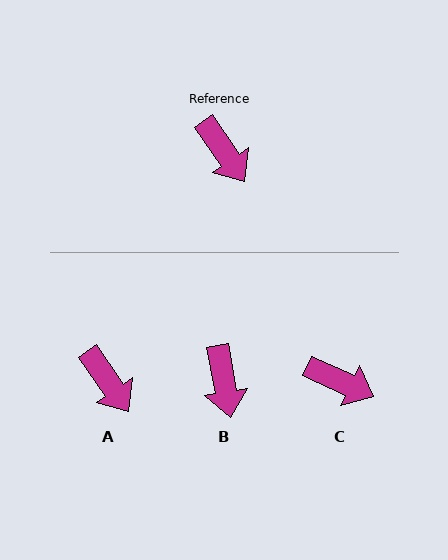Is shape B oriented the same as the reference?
No, it is off by about 24 degrees.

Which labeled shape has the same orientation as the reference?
A.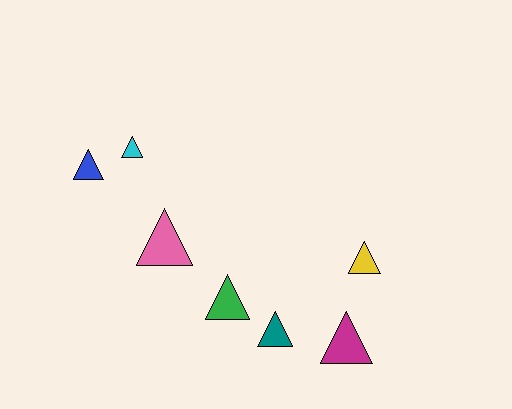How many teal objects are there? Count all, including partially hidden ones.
There is 1 teal object.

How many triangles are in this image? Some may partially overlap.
There are 7 triangles.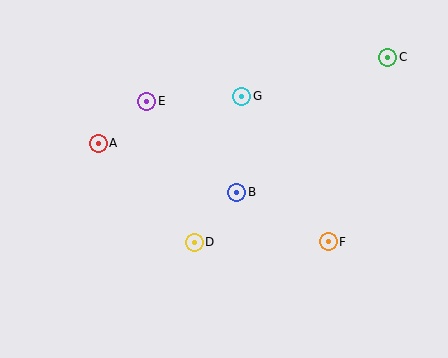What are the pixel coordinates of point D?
Point D is at (194, 242).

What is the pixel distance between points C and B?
The distance between C and B is 203 pixels.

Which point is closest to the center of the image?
Point B at (237, 192) is closest to the center.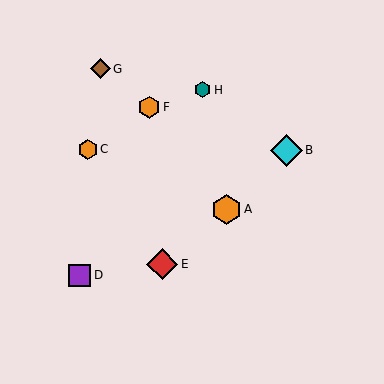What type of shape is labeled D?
Shape D is a purple square.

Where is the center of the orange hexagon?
The center of the orange hexagon is at (88, 149).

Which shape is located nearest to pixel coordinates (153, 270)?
The red diamond (labeled E) at (162, 264) is nearest to that location.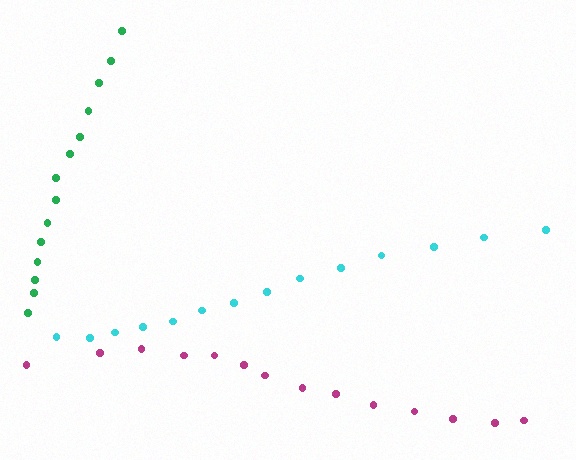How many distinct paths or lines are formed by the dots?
There are 3 distinct paths.